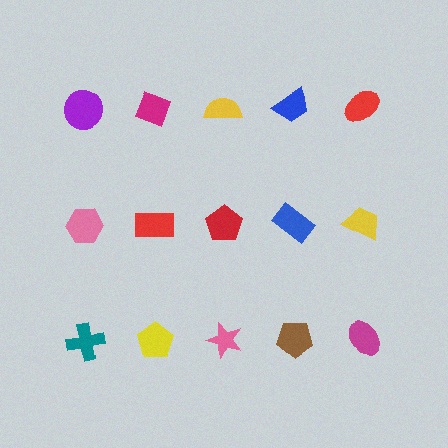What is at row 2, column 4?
A blue rectangle.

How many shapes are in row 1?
5 shapes.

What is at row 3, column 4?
A brown pentagon.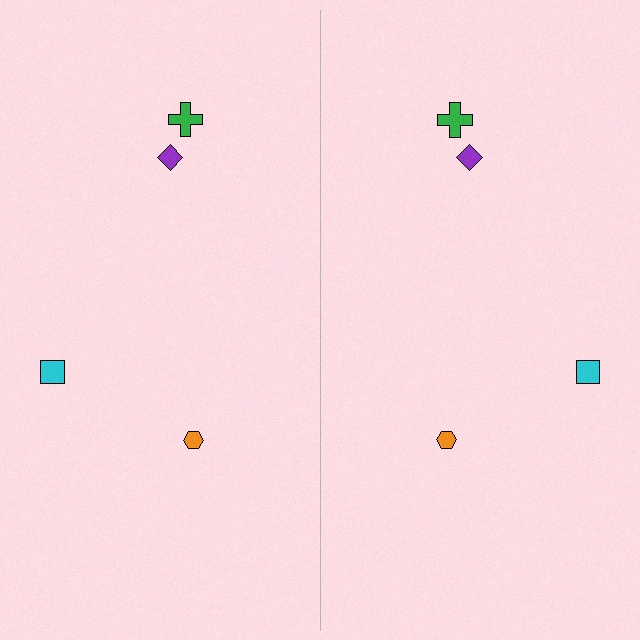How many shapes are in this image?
There are 8 shapes in this image.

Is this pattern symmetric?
Yes, this pattern has bilateral (reflection) symmetry.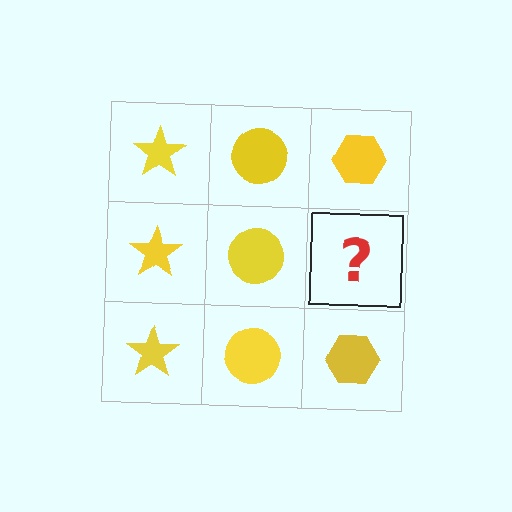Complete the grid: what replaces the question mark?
The question mark should be replaced with a yellow hexagon.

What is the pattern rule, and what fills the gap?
The rule is that each column has a consistent shape. The gap should be filled with a yellow hexagon.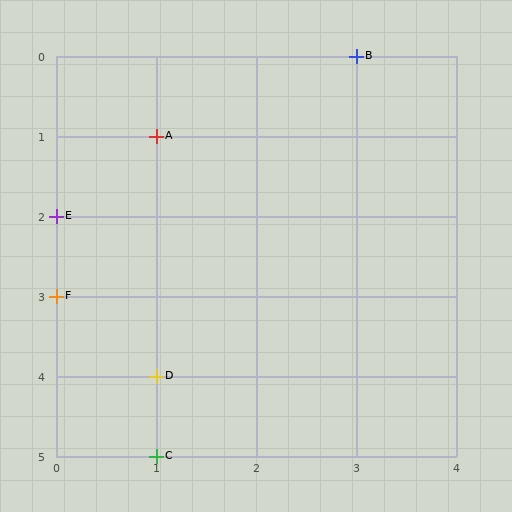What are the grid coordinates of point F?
Point F is at grid coordinates (0, 3).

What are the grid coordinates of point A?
Point A is at grid coordinates (1, 1).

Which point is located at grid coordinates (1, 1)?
Point A is at (1, 1).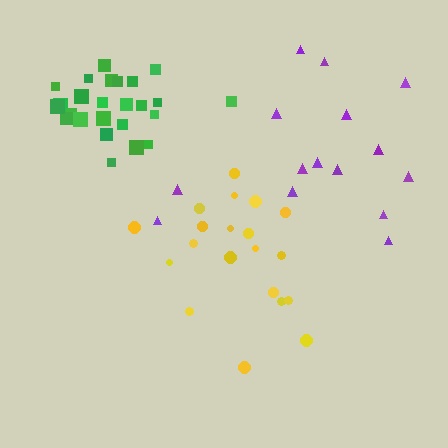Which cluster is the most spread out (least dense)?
Purple.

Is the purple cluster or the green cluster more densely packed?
Green.